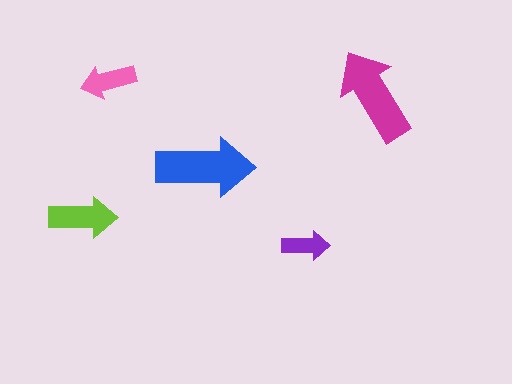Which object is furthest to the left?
The lime arrow is leftmost.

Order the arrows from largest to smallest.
the blue one, the magenta one, the lime one, the pink one, the purple one.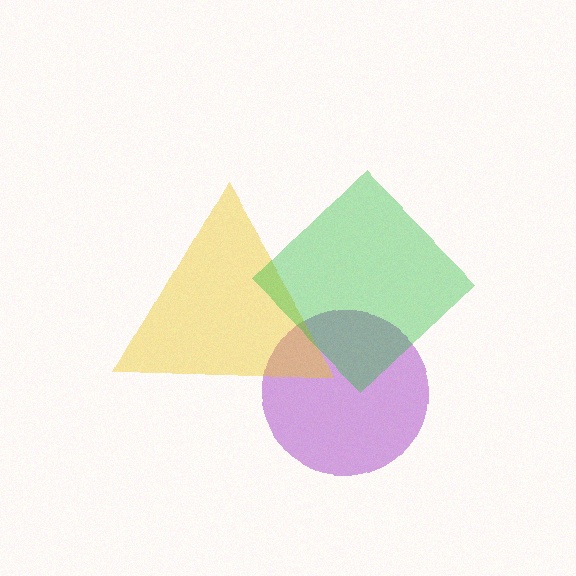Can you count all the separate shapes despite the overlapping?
Yes, there are 3 separate shapes.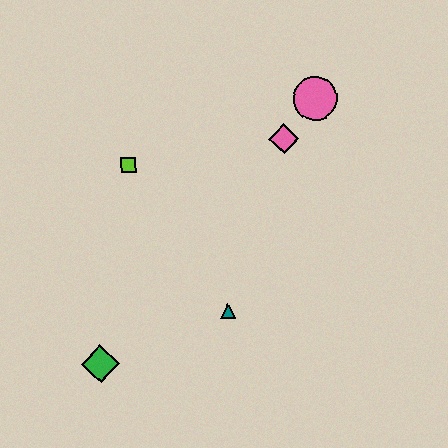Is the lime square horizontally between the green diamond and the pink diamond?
Yes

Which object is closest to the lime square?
The pink diamond is closest to the lime square.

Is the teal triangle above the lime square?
No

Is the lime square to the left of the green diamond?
No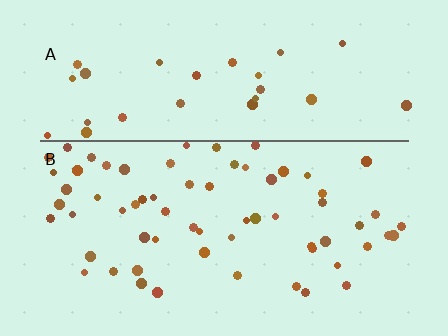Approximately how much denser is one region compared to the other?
Approximately 2.1× — region B over region A.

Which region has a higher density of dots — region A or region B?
B (the bottom).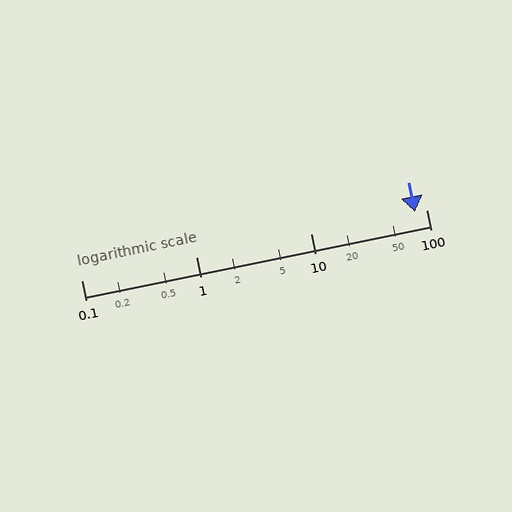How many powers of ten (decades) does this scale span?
The scale spans 3 decades, from 0.1 to 100.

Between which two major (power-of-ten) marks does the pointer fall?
The pointer is between 10 and 100.